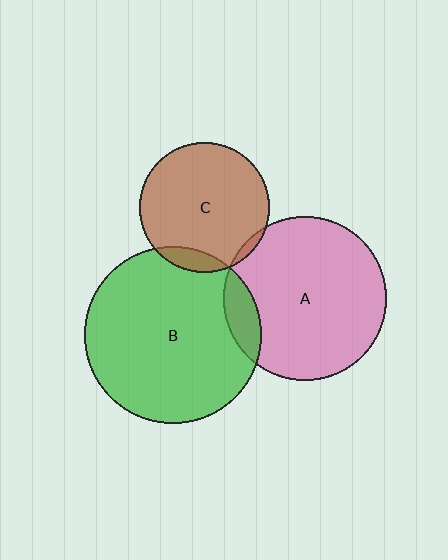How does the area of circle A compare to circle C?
Approximately 1.6 times.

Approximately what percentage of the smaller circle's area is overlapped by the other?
Approximately 5%.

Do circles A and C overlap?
Yes.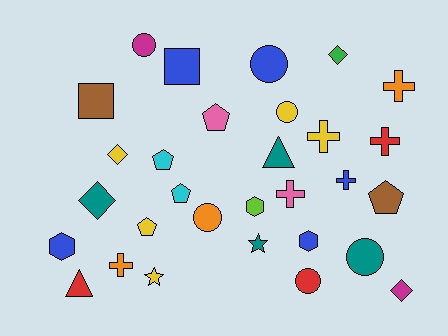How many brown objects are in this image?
There are 2 brown objects.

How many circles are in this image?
There are 6 circles.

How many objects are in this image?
There are 30 objects.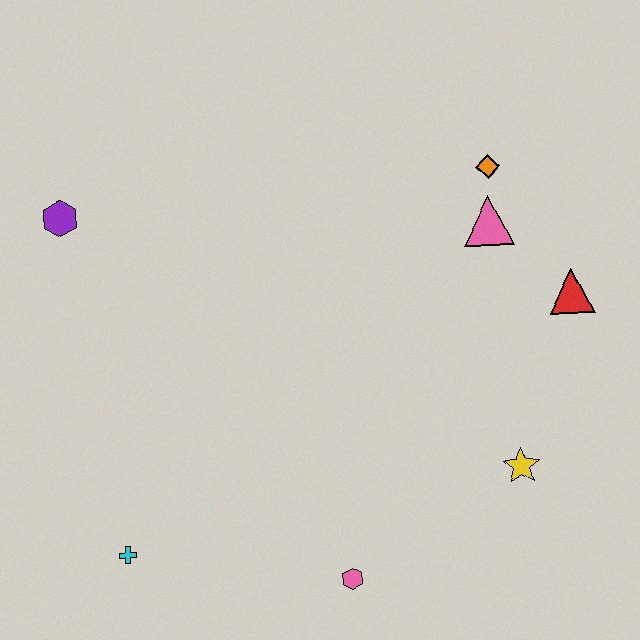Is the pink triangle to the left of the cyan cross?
No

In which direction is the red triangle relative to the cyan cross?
The red triangle is to the right of the cyan cross.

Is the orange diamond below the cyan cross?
No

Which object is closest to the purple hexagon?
The cyan cross is closest to the purple hexagon.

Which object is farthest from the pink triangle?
The cyan cross is farthest from the pink triangle.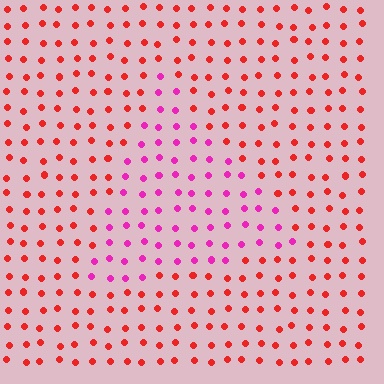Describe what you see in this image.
The image is filled with small red elements in a uniform arrangement. A triangle-shaped region is visible where the elements are tinted to a slightly different hue, forming a subtle color boundary.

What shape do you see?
I see a triangle.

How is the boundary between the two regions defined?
The boundary is defined purely by a slight shift in hue (about 45 degrees). Spacing, size, and orientation are identical on both sides.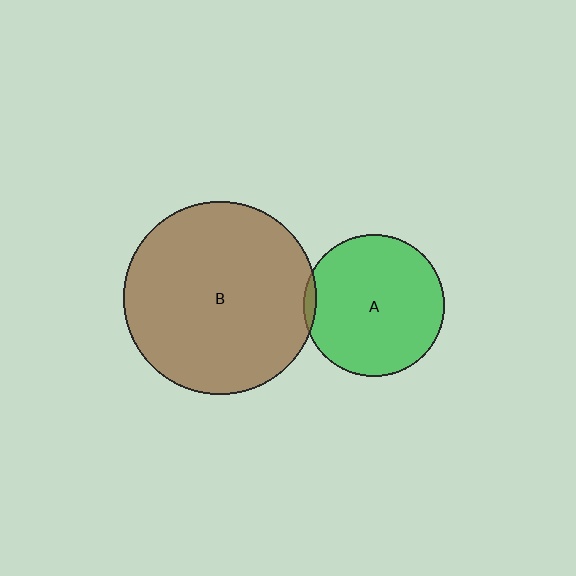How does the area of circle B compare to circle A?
Approximately 1.9 times.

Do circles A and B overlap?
Yes.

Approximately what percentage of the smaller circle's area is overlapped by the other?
Approximately 5%.